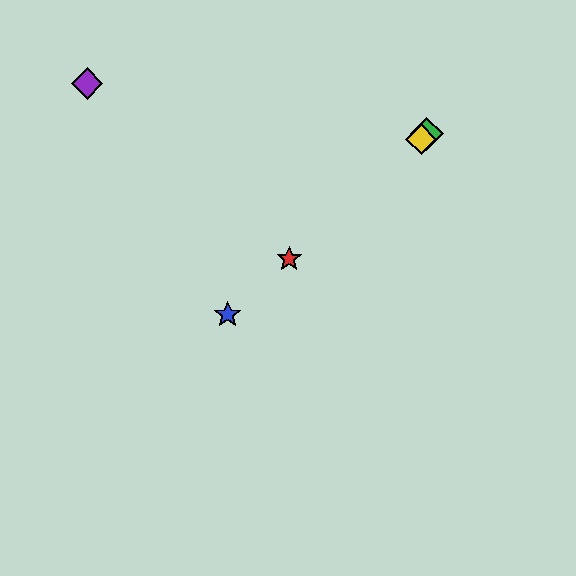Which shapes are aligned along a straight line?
The red star, the blue star, the green diamond, the yellow diamond are aligned along a straight line.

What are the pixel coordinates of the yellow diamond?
The yellow diamond is at (421, 139).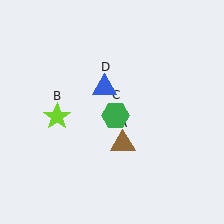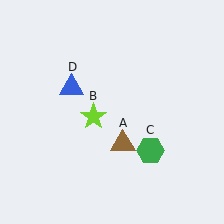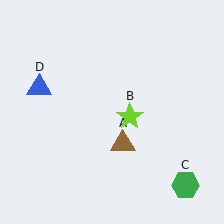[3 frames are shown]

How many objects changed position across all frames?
3 objects changed position: lime star (object B), green hexagon (object C), blue triangle (object D).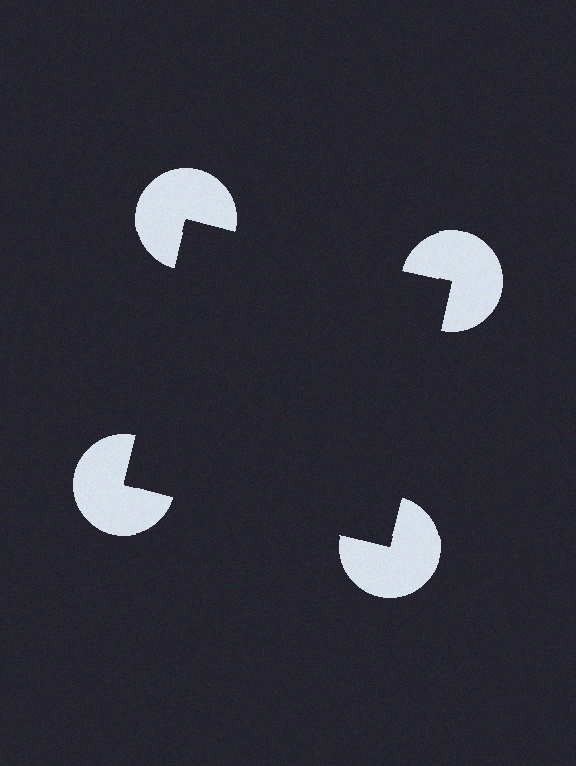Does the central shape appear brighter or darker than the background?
It typically appears slightly darker than the background, even though no actual brightness change is drawn.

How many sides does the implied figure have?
4 sides.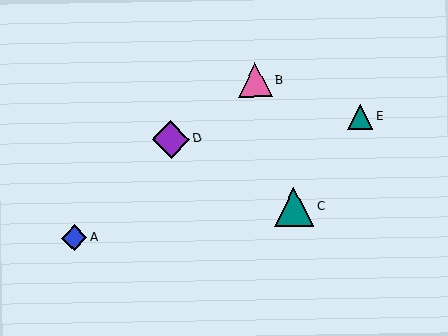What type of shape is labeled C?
Shape C is a teal triangle.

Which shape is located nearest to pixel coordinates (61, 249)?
The blue diamond (labeled A) at (74, 238) is nearest to that location.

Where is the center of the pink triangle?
The center of the pink triangle is at (255, 80).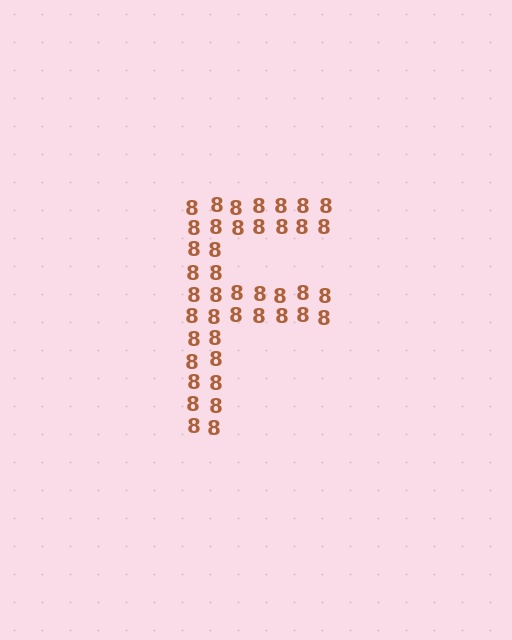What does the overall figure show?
The overall figure shows the letter F.